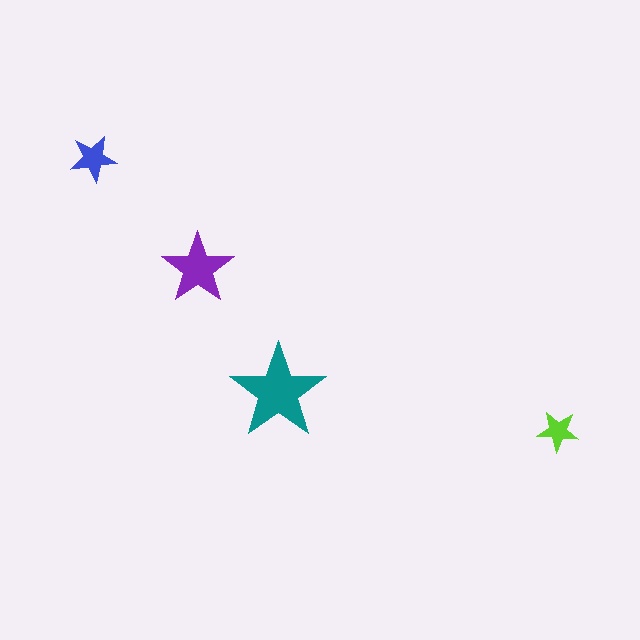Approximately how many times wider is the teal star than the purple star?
About 1.5 times wider.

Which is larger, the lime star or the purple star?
The purple one.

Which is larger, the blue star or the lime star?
The blue one.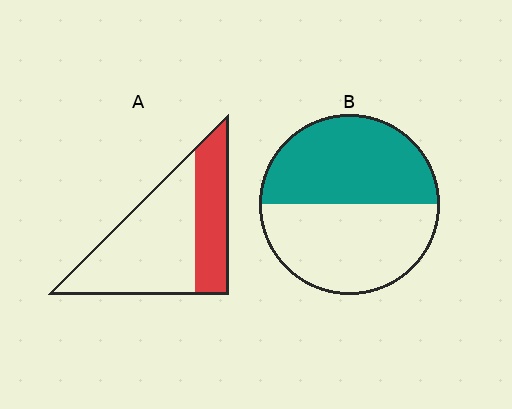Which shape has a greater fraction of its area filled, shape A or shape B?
Shape B.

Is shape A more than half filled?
No.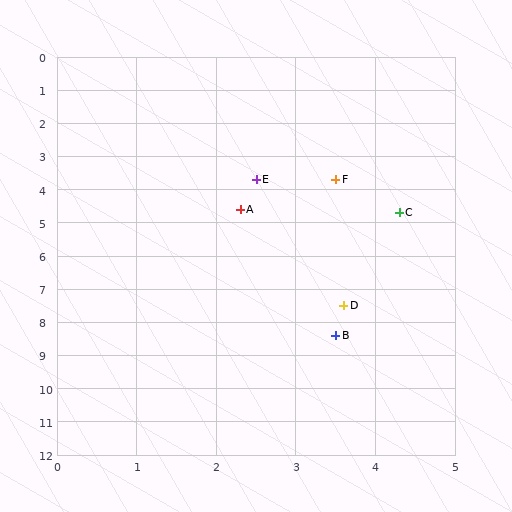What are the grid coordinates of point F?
Point F is at approximately (3.5, 3.7).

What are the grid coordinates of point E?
Point E is at approximately (2.5, 3.7).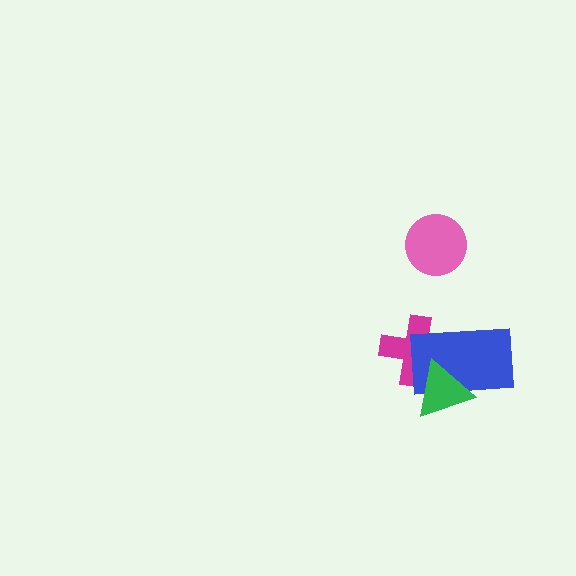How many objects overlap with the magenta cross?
2 objects overlap with the magenta cross.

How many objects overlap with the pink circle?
0 objects overlap with the pink circle.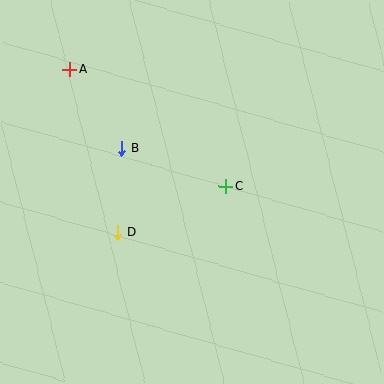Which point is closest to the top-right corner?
Point C is closest to the top-right corner.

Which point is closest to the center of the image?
Point C at (226, 186) is closest to the center.